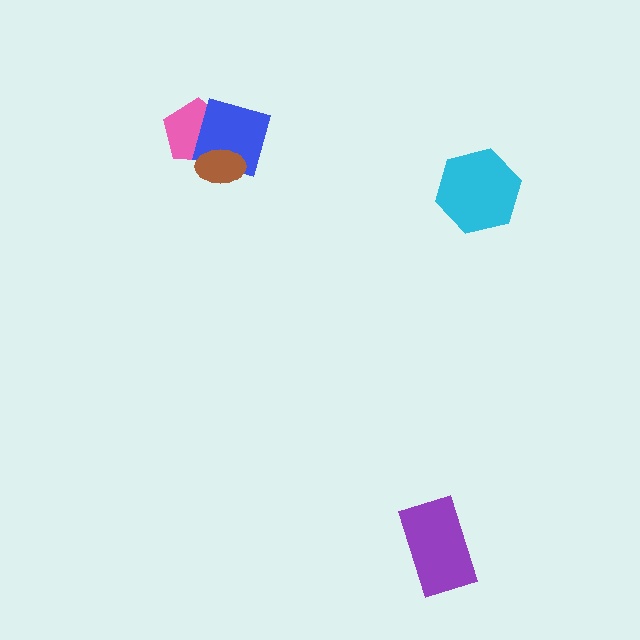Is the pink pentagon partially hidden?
Yes, it is partially covered by another shape.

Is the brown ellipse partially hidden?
No, no other shape covers it.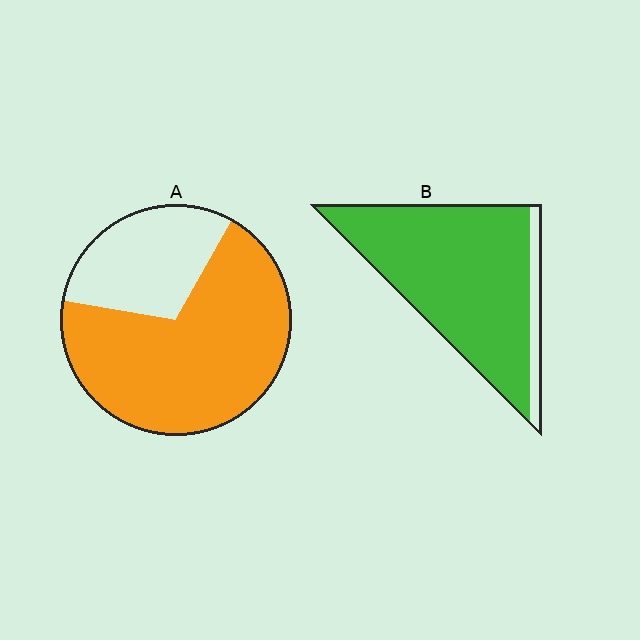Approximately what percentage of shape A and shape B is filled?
A is approximately 70% and B is approximately 90%.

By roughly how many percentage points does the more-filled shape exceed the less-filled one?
By roughly 20 percentage points (B over A).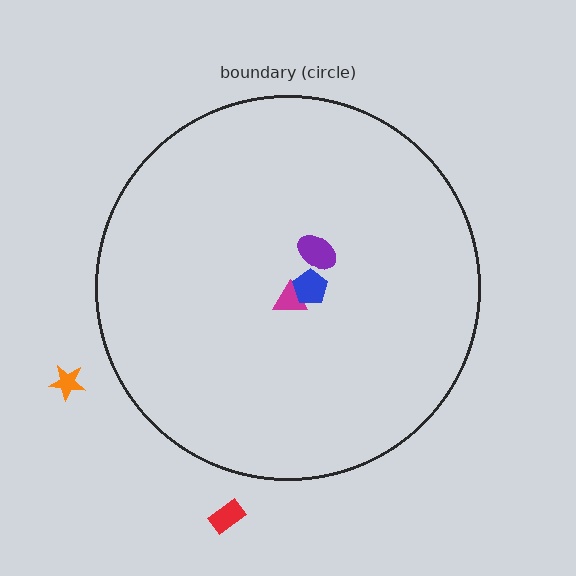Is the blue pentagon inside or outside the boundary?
Inside.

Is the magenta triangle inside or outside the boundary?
Inside.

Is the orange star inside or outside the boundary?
Outside.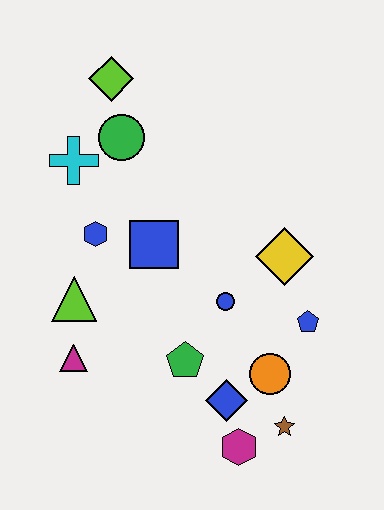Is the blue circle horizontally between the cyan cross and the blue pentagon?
Yes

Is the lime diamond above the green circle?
Yes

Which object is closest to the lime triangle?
The magenta triangle is closest to the lime triangle.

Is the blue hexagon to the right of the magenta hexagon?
No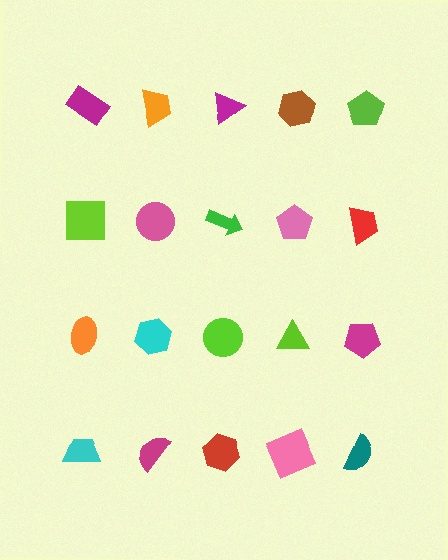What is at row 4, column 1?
A cyan trapezoid.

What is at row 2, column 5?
A red trapezoid.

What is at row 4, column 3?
A red hexagon.